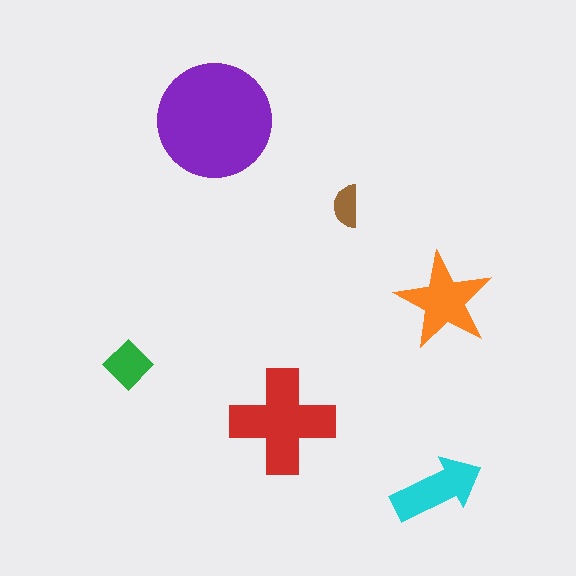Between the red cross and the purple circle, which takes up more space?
The purple circle.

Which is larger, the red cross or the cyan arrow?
The red cross.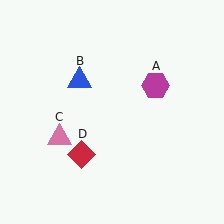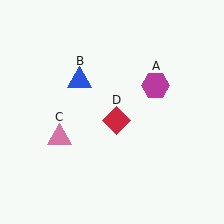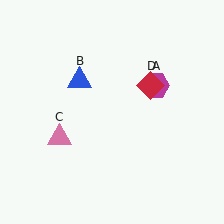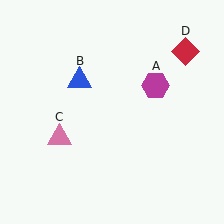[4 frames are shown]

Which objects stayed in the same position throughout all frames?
Magenta hexagon (object A) and blue triangle (object B) and pink triangle (object C) remained stationary.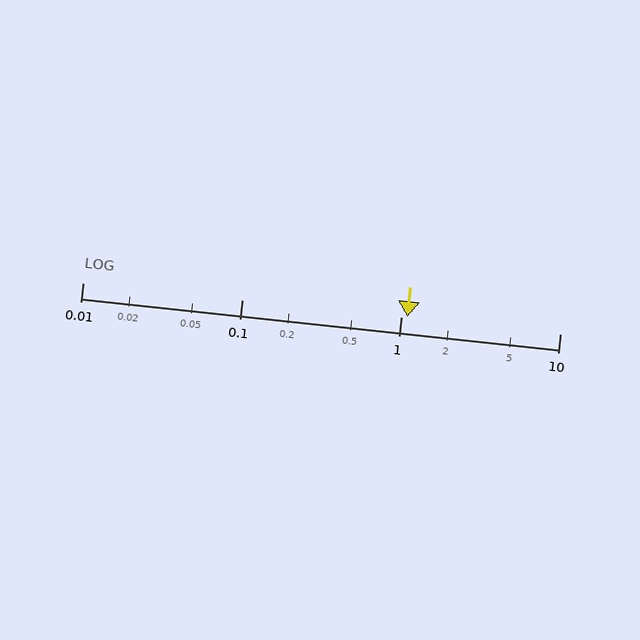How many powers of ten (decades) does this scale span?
The scale spans 3 decades, from 0.01 to 10.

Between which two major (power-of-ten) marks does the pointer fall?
The pointer is between 1 and 10.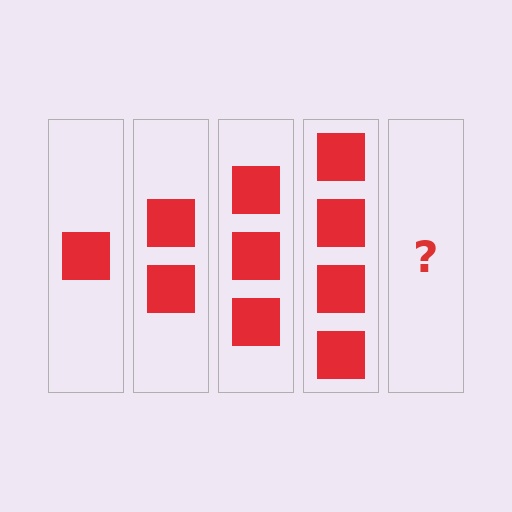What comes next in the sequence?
The next element should be 5 squares.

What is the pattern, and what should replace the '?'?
The pattern is that each step adds one more square. The '?' should be 5 squares.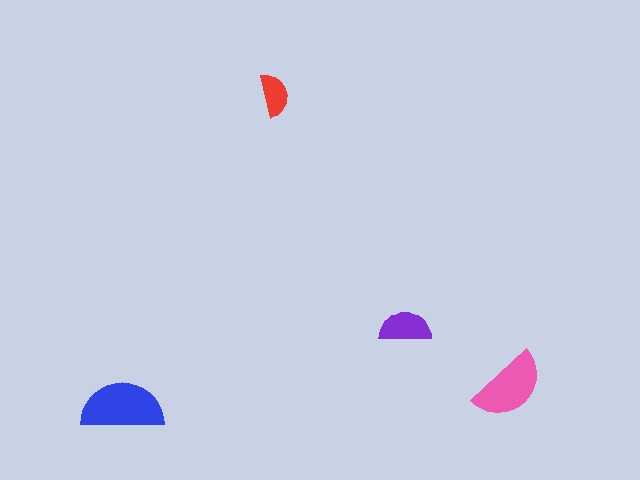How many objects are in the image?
There are 4 objects in the image.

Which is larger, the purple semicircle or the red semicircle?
The purple one.